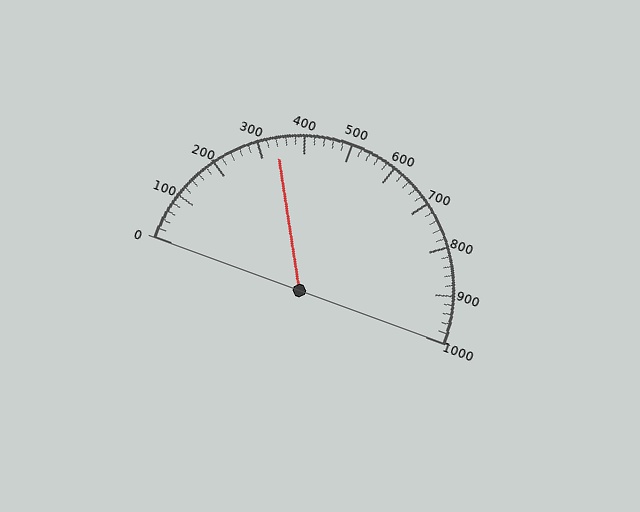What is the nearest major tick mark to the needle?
The nearest major tick mark is 300.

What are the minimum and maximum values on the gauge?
The gauge ranges from 0 to 1000.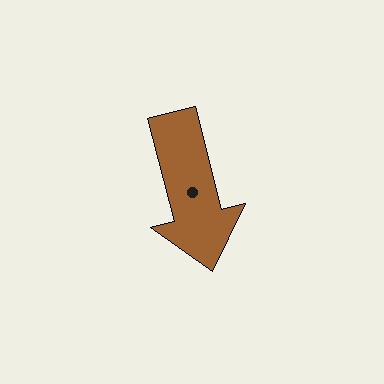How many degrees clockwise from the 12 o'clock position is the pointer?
Approximately 166 degrees.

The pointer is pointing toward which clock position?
Roughly 6 o'clock.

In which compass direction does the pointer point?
South.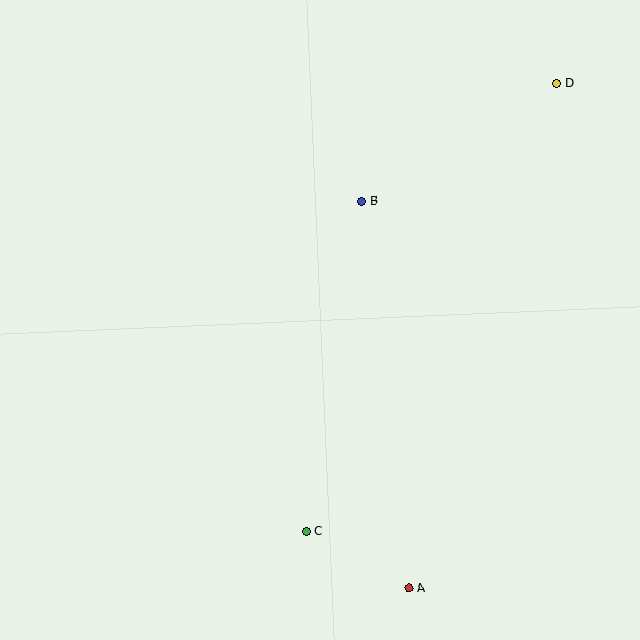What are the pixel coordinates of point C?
Point C is at (306, 532).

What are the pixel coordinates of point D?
Point D is at (557, 83).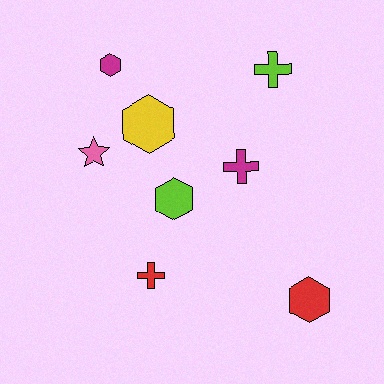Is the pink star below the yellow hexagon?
Yes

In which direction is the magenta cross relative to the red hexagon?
The magenta cross is above the red hexagon.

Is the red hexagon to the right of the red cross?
Yes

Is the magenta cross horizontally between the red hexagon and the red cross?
Yes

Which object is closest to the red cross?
The lime hexagon is closest to the red cross.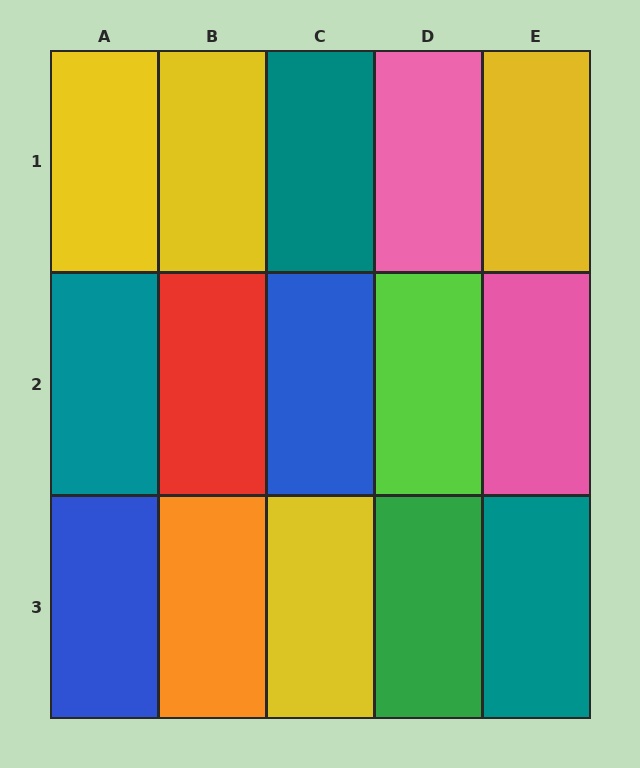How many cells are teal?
3 cells are teal.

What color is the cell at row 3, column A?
Blue.